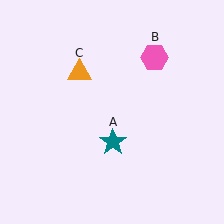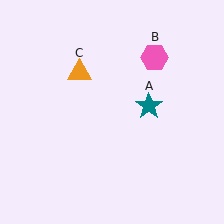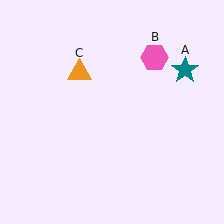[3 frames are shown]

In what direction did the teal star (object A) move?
The teal star (object A) moved up and to the right.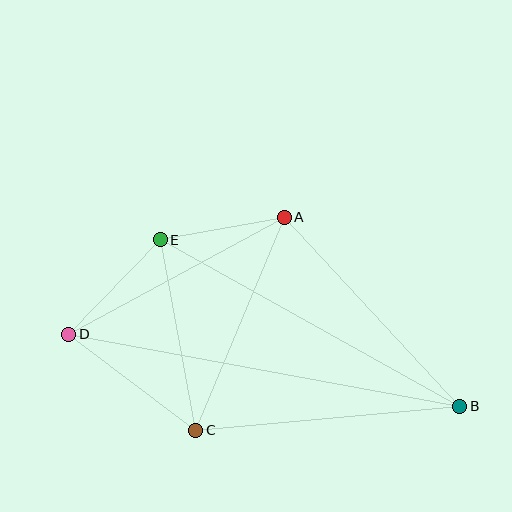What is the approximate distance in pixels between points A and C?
The distance between A and C is approximately 231 pixels.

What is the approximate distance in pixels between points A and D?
The distance between A and D is approximately 245 pixels.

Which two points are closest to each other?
Points A and E are closest to each other.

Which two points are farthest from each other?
Points B and D are farthest from each other.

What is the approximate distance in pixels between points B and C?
The distance between B and C is approximately 265 pixels.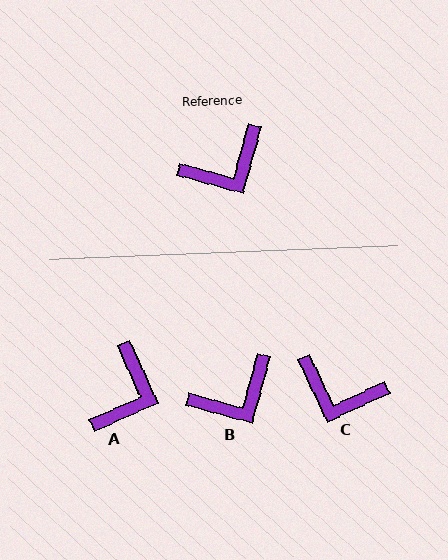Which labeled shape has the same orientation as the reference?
B.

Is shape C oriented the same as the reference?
No, it is off by about 50 degrees.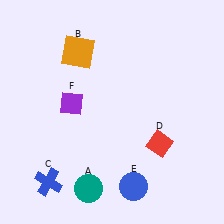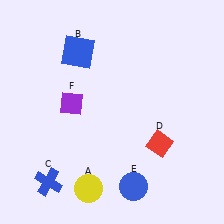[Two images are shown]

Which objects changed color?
A changed from teal to yellow. B changed from orange to blue.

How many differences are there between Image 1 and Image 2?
There are 2 differences between the two images.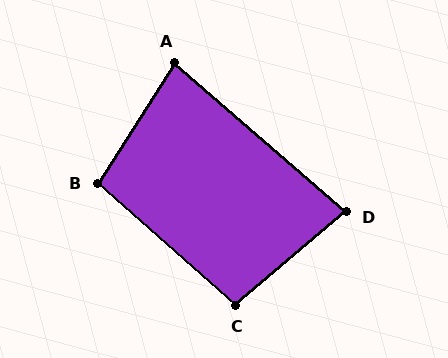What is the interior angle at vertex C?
Approximately 98 degrees (obtuse).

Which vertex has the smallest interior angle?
D, at approximately 81 degrees.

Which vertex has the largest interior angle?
B, at approximately 99 degrees.